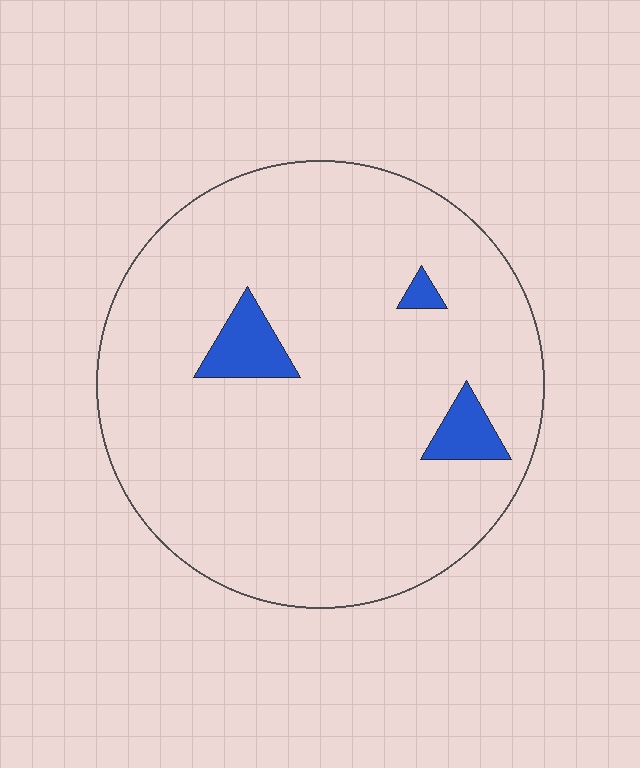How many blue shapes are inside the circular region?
3.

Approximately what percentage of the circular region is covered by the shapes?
Approximately 5%.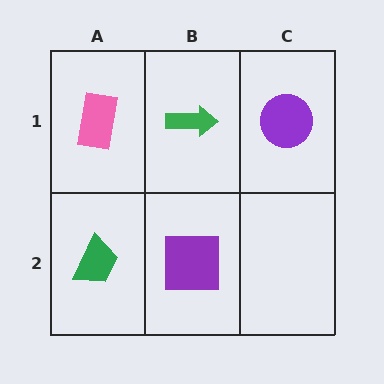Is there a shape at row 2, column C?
No, that cell is empty.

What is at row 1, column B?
A green arrow.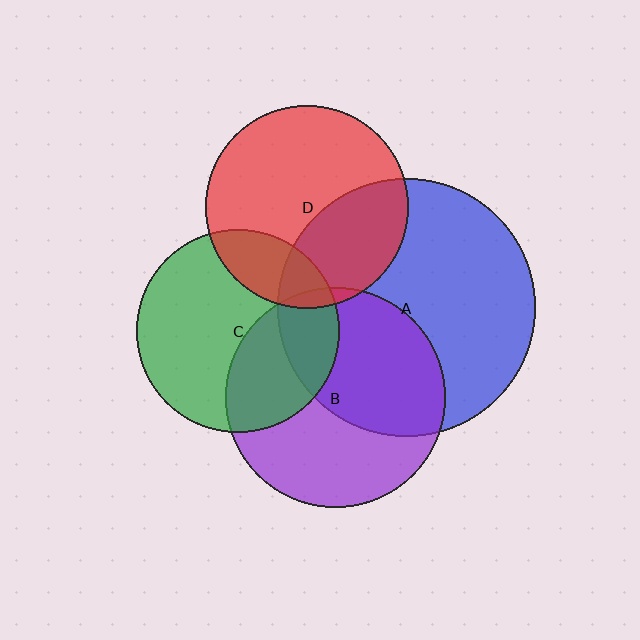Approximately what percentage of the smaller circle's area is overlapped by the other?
Approximately 20%.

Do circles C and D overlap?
Yes.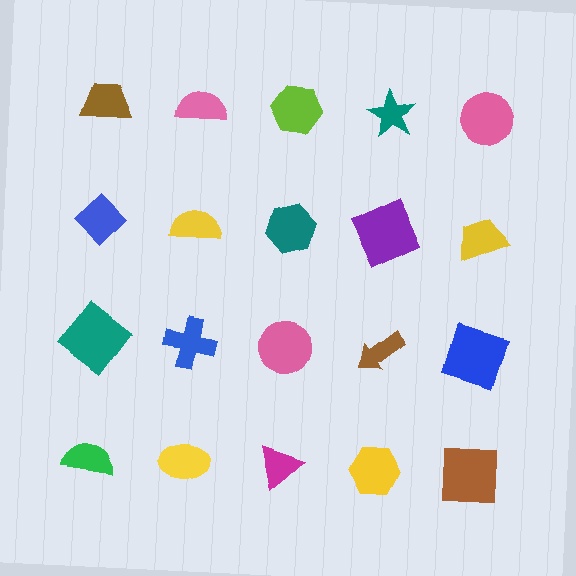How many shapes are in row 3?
5 shapes.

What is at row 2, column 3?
A teal hexagon.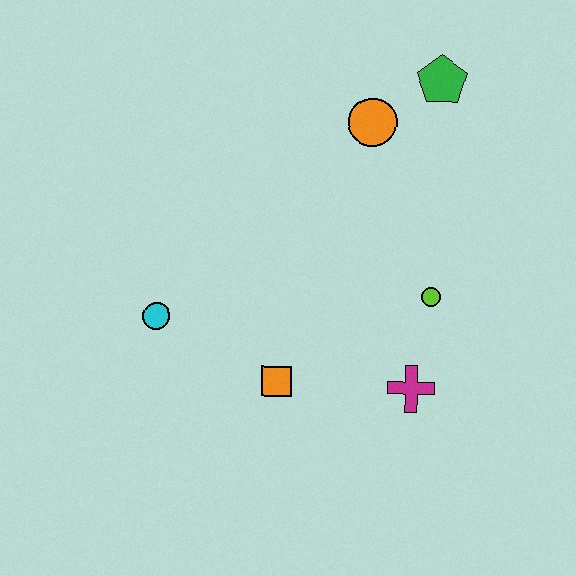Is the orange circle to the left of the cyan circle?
No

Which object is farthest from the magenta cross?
The green pentagon is farthest from the magenta cross.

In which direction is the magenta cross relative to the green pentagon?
The magenta cross is below the green pentagon.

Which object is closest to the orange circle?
The green pentagon is closest to the orange circle.